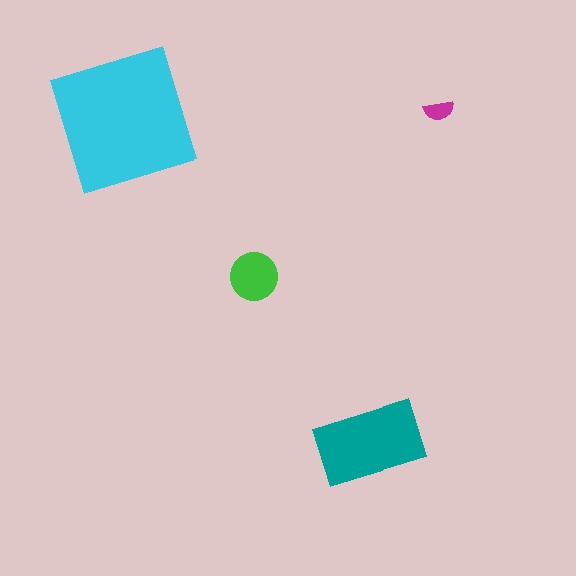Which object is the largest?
The cyan square.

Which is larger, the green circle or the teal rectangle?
The teal rectangle.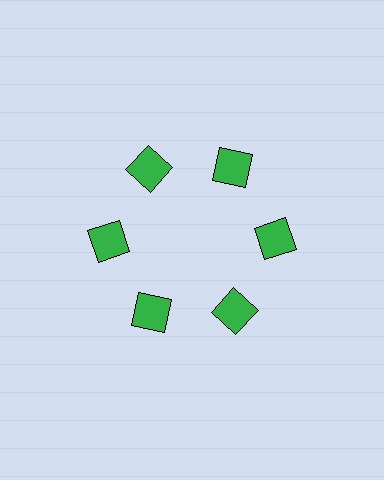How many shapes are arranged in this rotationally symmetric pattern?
There are 6 shapes, arranged in 6 groups of 1.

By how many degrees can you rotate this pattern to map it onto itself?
The pattern maps onto itself every 60 degrees of rotation.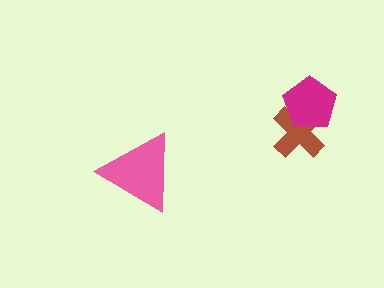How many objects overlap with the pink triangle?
0 objects overlap with the pink triangle.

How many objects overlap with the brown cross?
1 object overlaps with the brown cross.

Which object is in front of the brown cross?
The magenta pentagon is in front of the brown cross.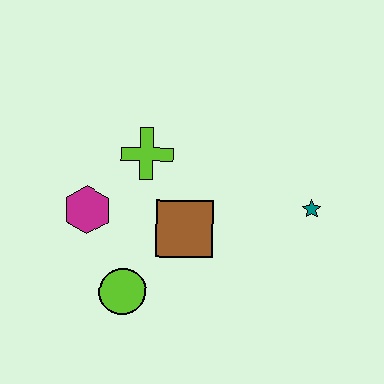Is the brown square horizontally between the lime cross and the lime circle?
No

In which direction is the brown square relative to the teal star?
The brown square is to the left of the teal star.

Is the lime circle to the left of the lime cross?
Yes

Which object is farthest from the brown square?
The teal star is farthest from the brown square.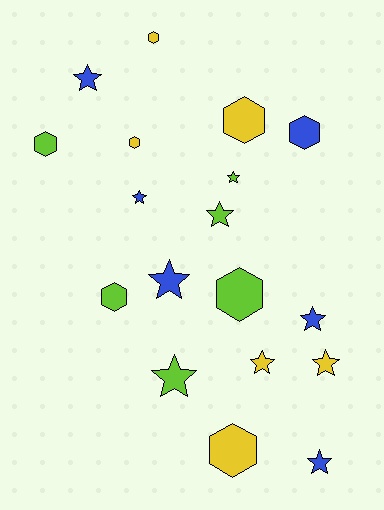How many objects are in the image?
There are 18 objects.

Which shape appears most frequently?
Star, with 10 objects.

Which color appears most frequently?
Blue, with 6 objects.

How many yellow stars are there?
There are 2 yellow stars.